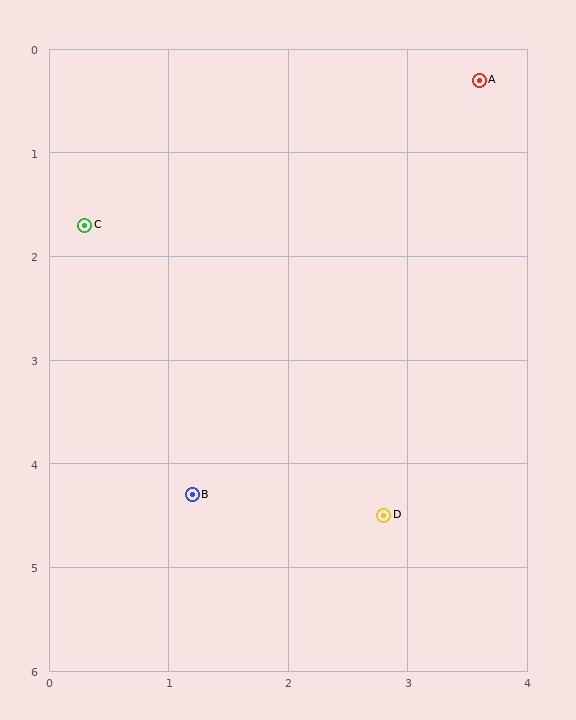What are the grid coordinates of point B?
Point B is at approximately (1.2, 4.3).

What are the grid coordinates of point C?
Point C is at approximately (0.3, 1.7).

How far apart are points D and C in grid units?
Points D and C are about 3.8 grid units apart.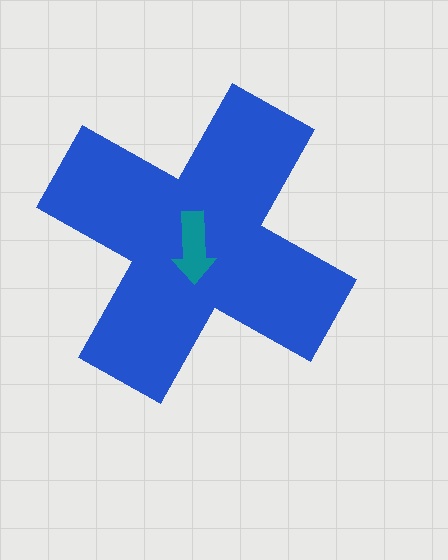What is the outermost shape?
The blue cross.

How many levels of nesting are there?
2.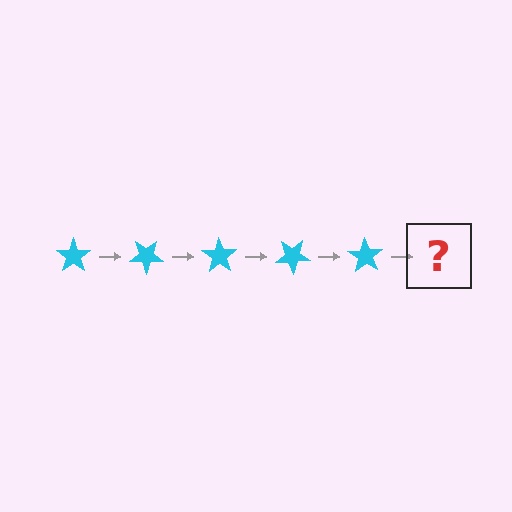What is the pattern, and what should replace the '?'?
The pattern is that the star rotates 35 degrees each step. The '?' should be a cyan star rotated 175 degrees.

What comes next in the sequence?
The next element should be a cyan star rotated 175 degrees.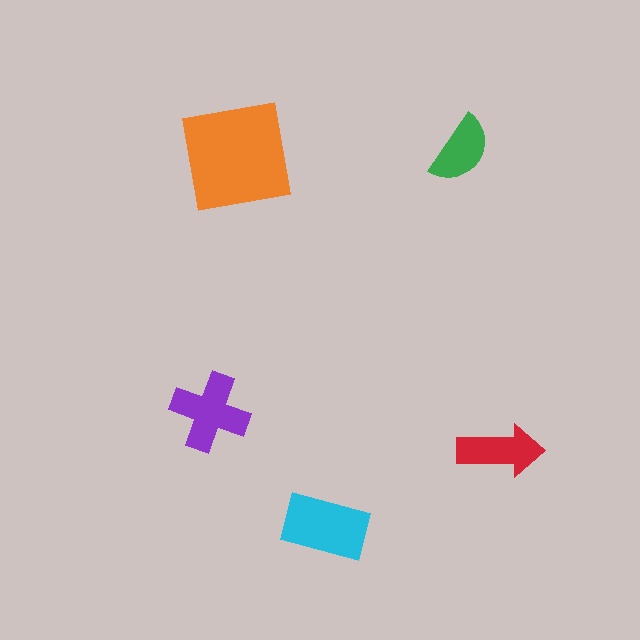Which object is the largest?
The orange square.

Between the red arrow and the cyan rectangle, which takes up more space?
The cyan rectangle.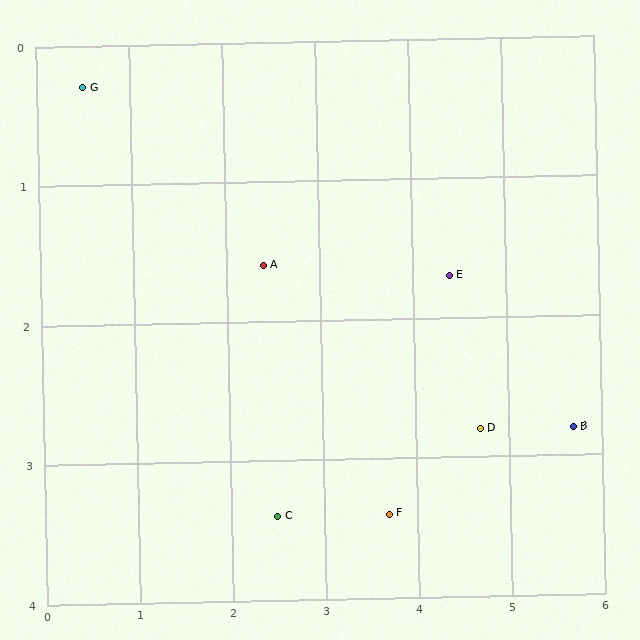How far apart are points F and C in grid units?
Points F and C are about 1.2 grid units apart.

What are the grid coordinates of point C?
Point C is at approximately (2.5, 3.4).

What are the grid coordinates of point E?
Point E is at approximately (4.4, 1.7).